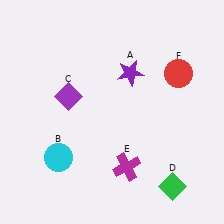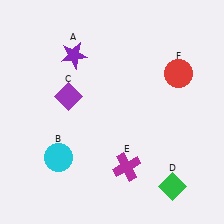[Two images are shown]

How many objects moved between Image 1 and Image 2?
1 object moved between the two images.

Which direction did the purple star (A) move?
The purple star (A) moved left.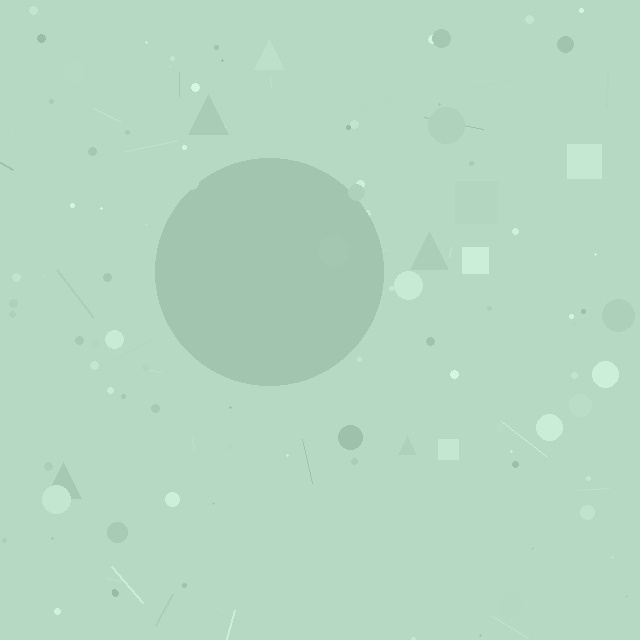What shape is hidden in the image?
A circle is hidden in the image.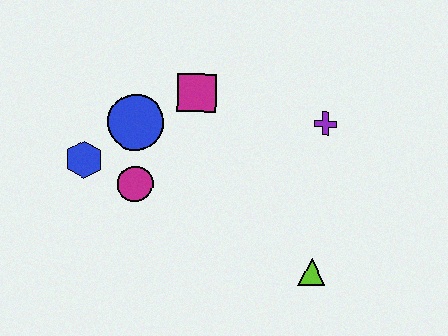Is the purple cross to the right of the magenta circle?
Yes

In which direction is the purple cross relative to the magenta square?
The purple cross is to the right of the magenta square.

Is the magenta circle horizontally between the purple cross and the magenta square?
No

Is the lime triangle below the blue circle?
Yes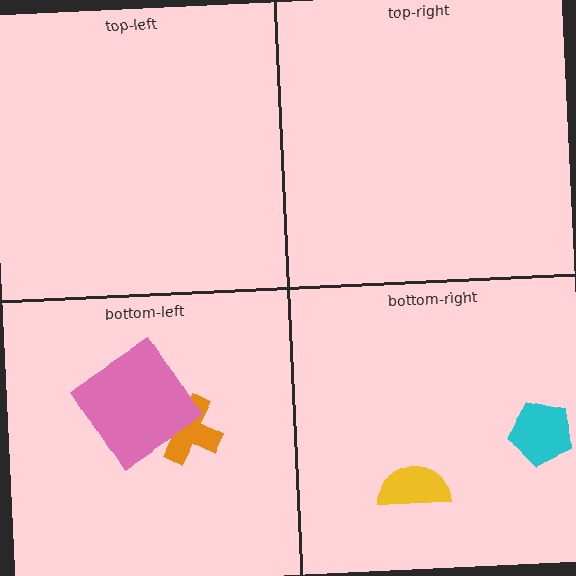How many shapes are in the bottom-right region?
2.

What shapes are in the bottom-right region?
The cyan pentagon, the yellow semicircle.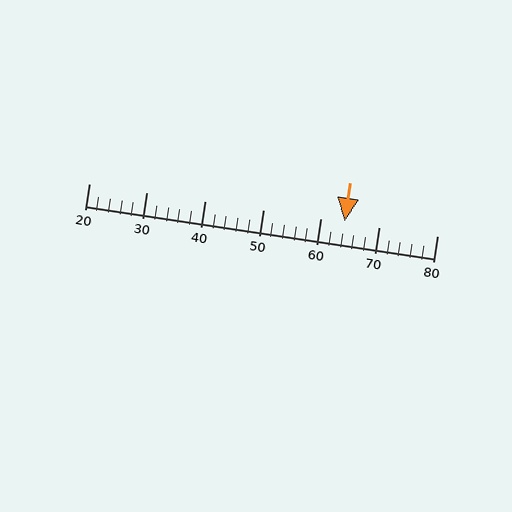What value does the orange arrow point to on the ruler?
The orange arrow points to approximately 64.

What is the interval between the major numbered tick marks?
The major tick marks are spaced 10 units apart.